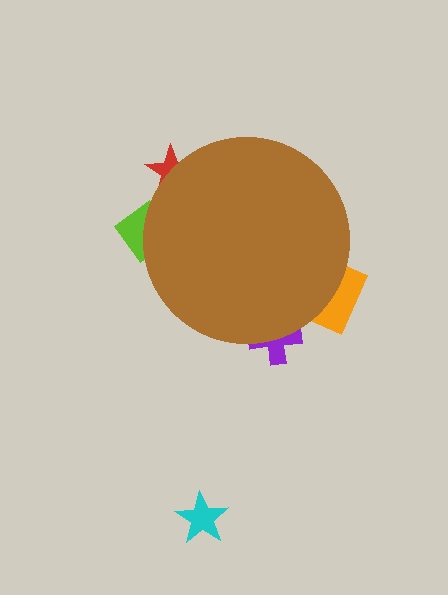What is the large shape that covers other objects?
A brown circle.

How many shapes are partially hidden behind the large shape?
4 shapes are partially hidden.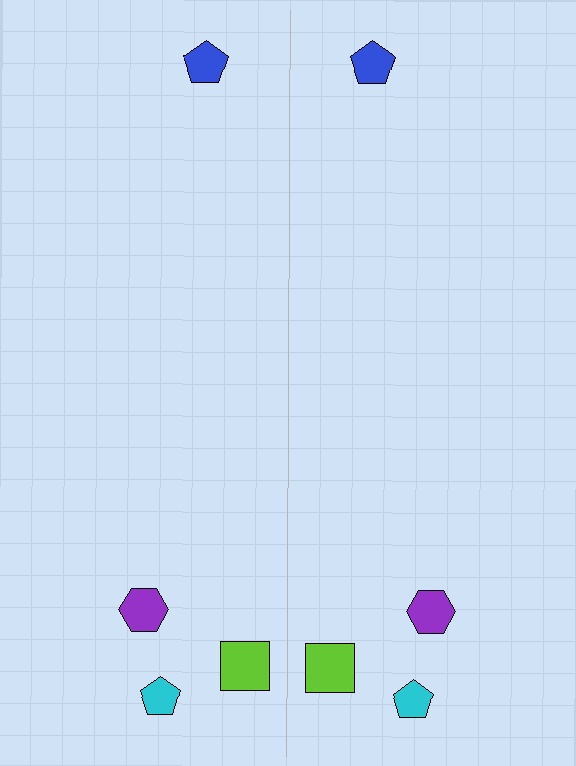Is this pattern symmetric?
Yes, this pattern has bilateral (reflection) symmetry.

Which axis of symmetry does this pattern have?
The pattern has a vertical axis of symmetry running through the center of the image.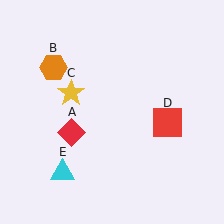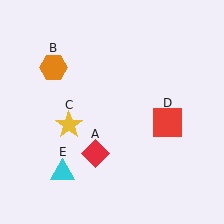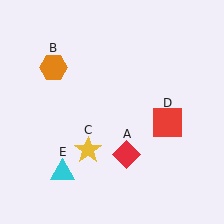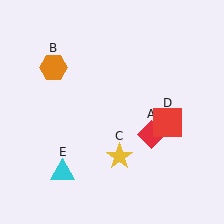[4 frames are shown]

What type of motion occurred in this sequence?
The red diamond (object A), yellow star (object C) rotated counterclockwise around the center of the scene.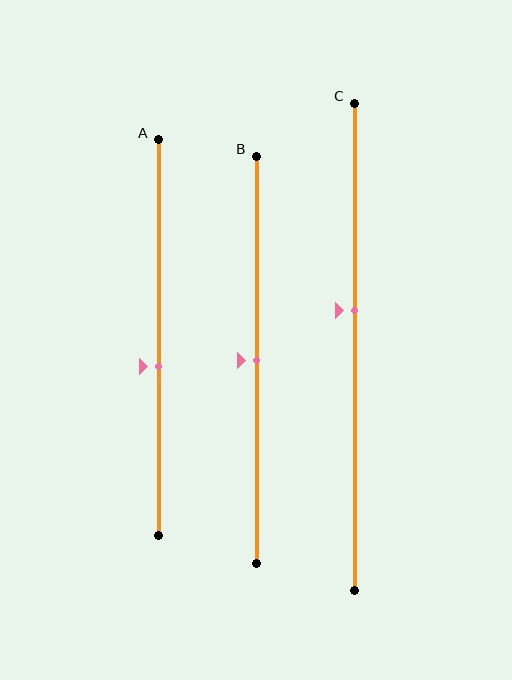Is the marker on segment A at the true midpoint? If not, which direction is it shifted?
No, the marker on segment A is shifted downward by about 7% of the segment length.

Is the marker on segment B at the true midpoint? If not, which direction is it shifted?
Yes, the marker on segment B is at the true midpoint.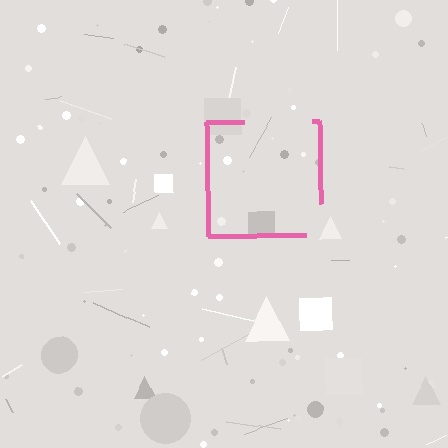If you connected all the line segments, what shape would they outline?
They would outline a square.